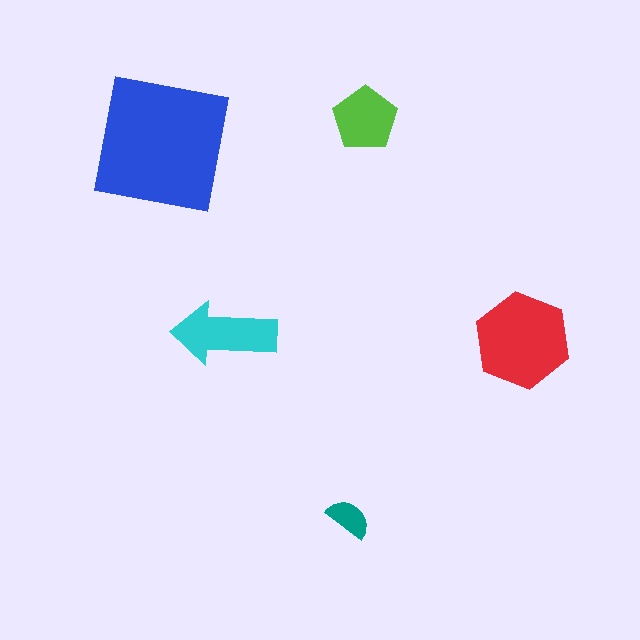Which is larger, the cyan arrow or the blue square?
The blue square.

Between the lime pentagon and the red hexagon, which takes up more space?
The red hexagon.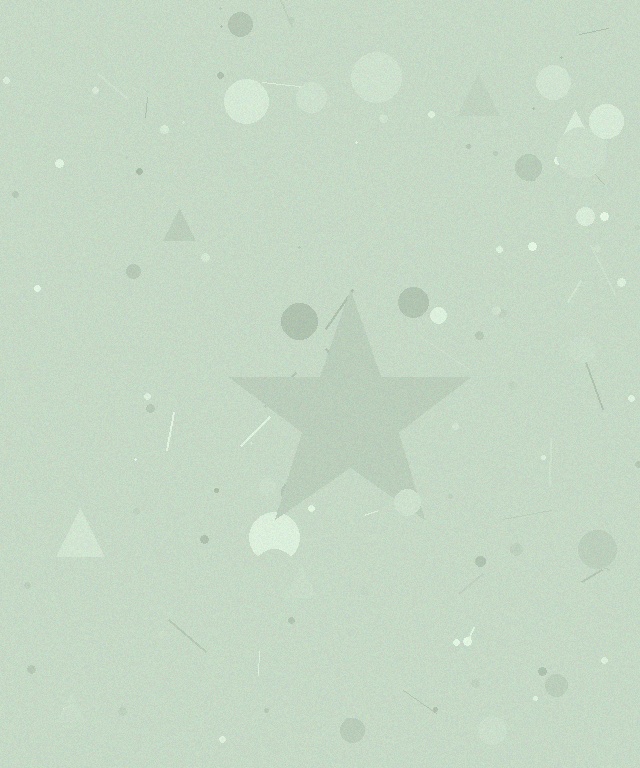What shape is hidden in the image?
A star is hidden in the image.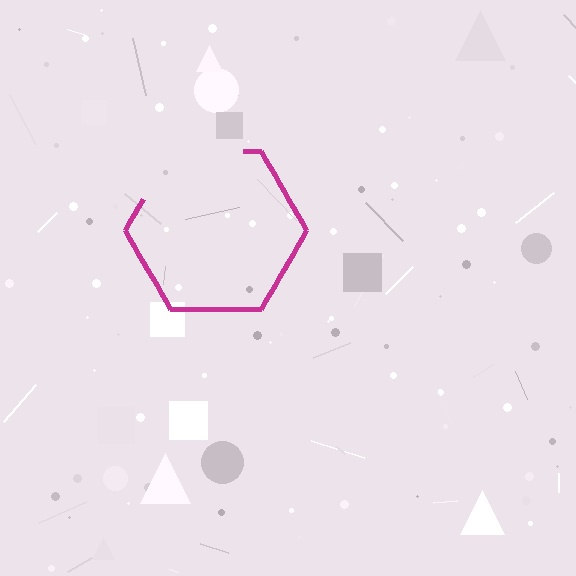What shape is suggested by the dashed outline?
The dashed outline suggests a hexagon.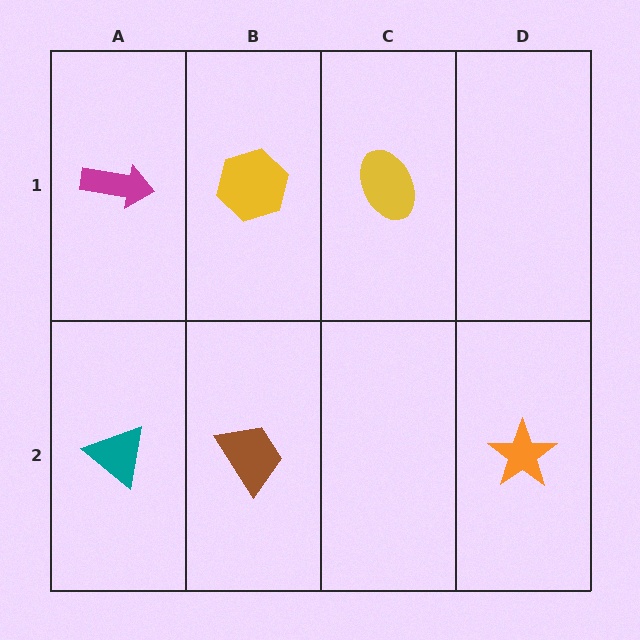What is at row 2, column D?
An orange star.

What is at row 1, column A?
A magenta arrow.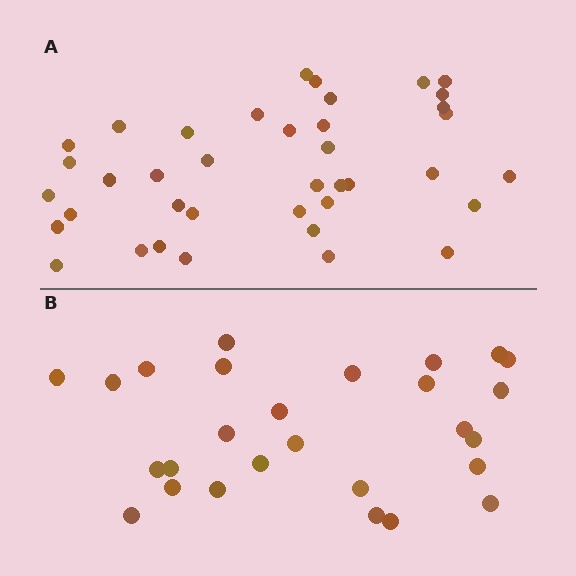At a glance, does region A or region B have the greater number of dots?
Region A (the top region) has more dots.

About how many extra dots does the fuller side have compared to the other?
Region A has roughly 12 or so more dots than region B.